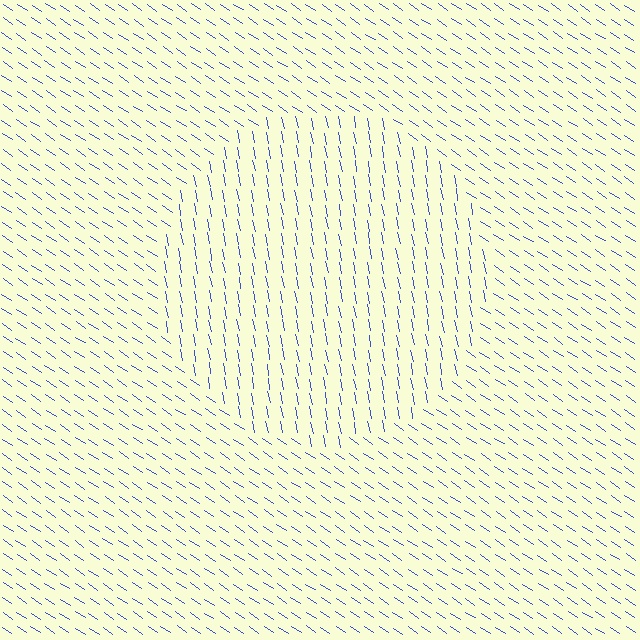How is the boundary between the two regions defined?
The boundary is defined purely by a change in line orientation (approximately 45 degrees difference). All lines are the same color and thickness.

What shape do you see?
I see a circle.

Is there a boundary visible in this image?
Yes, there is a texture boundary formed by a change in line orientation.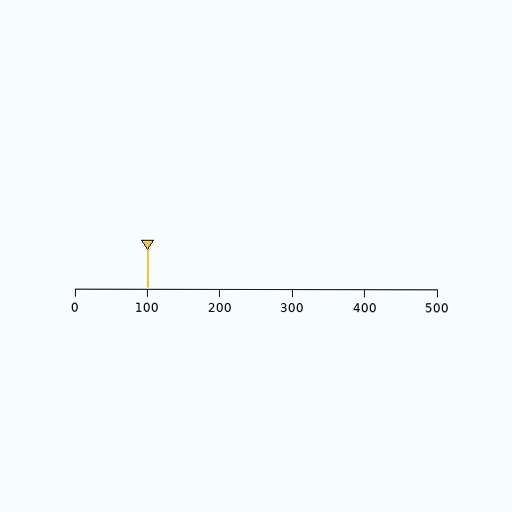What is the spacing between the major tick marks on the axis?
The major ticks are spaced 100 apart.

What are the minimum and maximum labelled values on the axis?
The axis runs from 0 to 500.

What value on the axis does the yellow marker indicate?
The marker indicates approximately 100.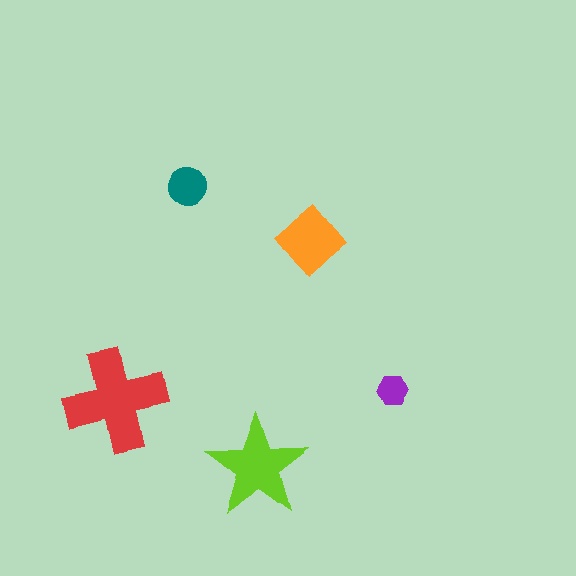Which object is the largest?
The red cross.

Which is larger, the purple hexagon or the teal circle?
The teal circle.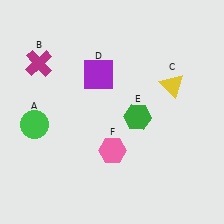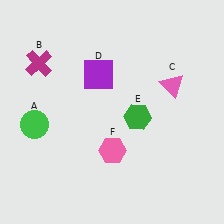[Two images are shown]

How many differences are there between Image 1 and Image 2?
There is 1 difference between the two images.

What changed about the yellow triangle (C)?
In Image 1, C is yellow. In Image 2, it changed to pink.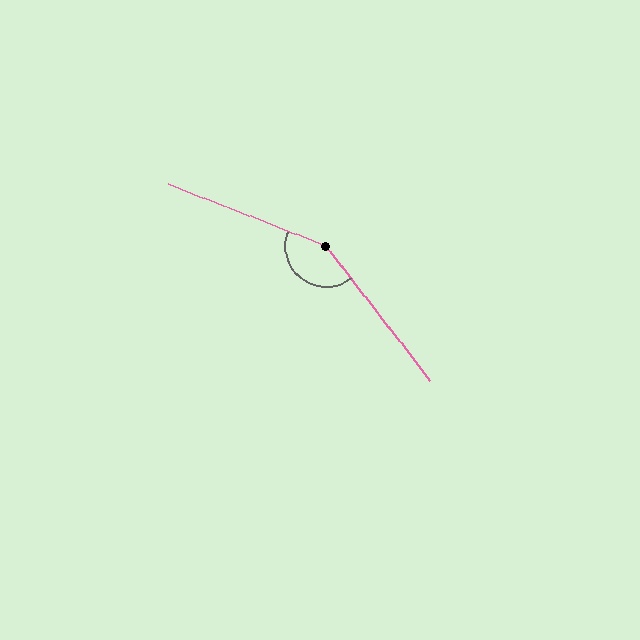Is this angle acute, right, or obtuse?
It is obtuse.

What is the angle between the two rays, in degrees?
Approximately 149 degrees.